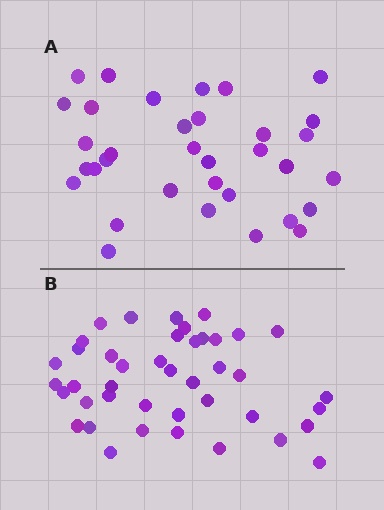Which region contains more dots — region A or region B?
Region B (the bottom region) has more dots.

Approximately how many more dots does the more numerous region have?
Region B has roughly 8 or so more dots than region A.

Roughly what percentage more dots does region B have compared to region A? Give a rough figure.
About 25% more.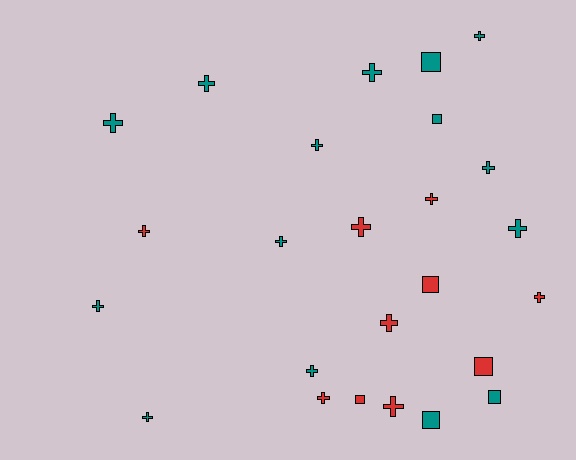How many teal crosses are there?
There are 11 teal crosses.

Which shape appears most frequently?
Cross, with 18 objects.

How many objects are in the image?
There are 25 objects.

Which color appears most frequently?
Teal, with 15 objects.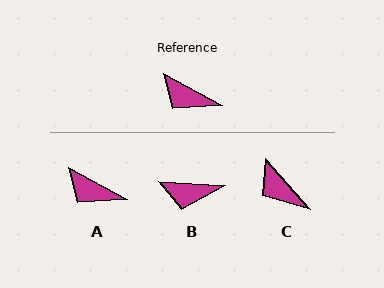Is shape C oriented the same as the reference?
No, it is off by about 20 degrees.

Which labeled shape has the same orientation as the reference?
A.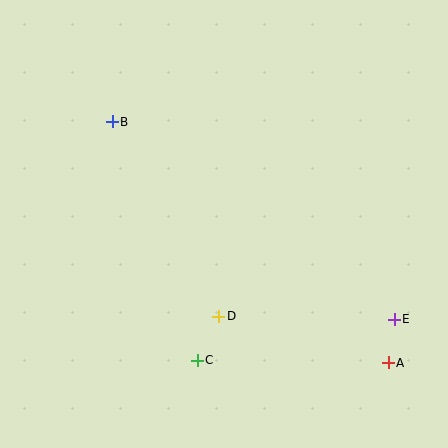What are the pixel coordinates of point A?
Point A is at (388, 363).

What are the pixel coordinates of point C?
Point C is at (197, 360).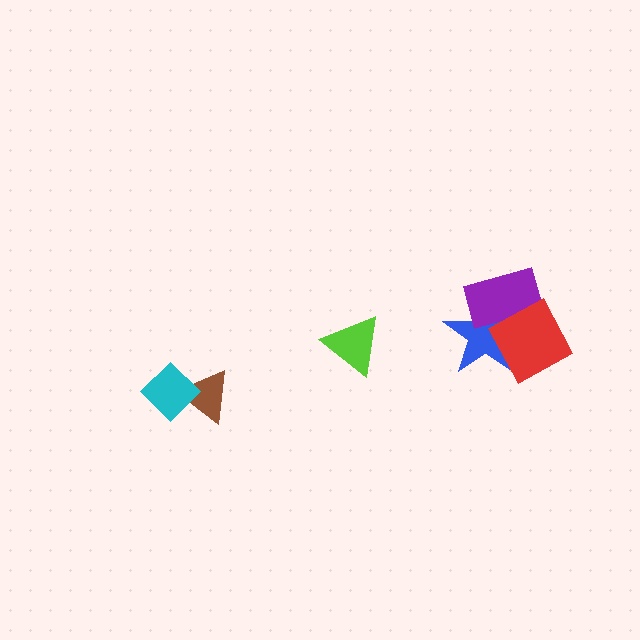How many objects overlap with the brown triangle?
1 object overlaps with the brown triangle.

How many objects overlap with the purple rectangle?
2 objects overlap with the purple rectangle.